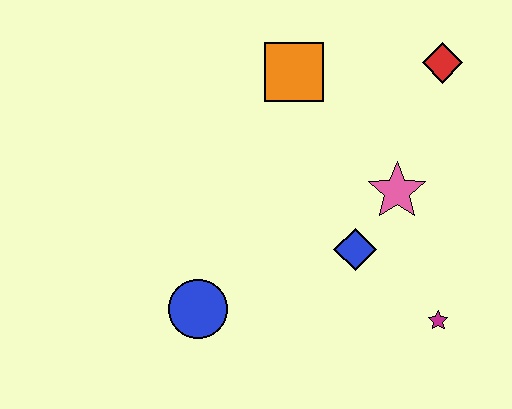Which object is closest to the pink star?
The blue diamond is closest to the pink star.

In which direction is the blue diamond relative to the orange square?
The blue diamond is below the orange square.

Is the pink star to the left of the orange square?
No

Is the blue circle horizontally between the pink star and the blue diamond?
No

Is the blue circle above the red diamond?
No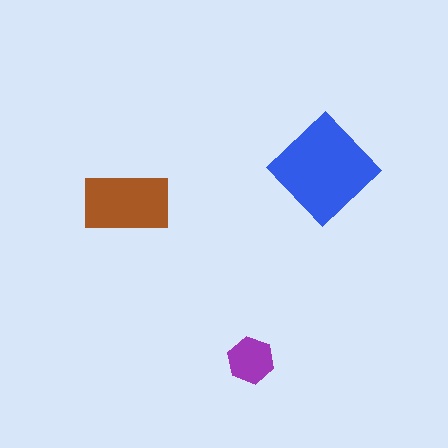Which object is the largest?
The blue diamond.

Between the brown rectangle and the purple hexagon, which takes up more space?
The brown rectangle.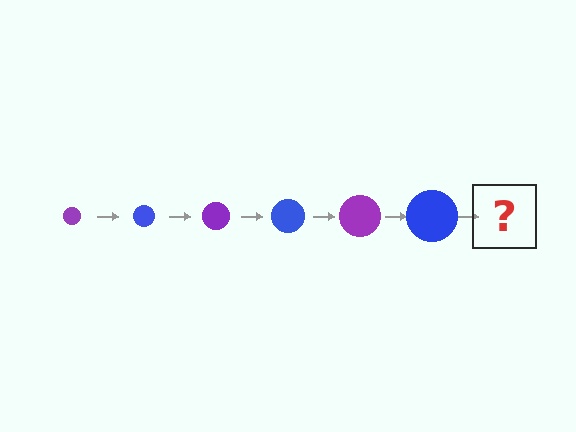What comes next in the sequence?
The next element should be a purple circle, larger than the previous one.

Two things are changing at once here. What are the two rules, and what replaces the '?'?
The two rules are that the circle grows larger each step and the color cycles through purple and blue. The '?' should be a purple circle, larger than the previous one.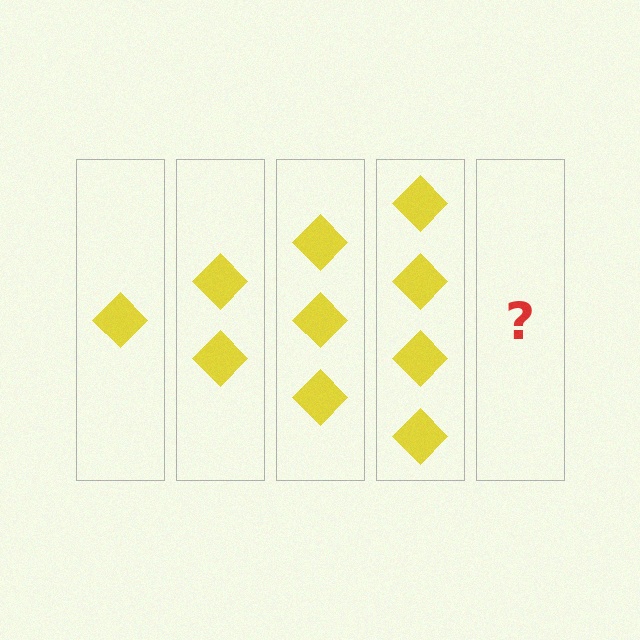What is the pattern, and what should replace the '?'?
The pattern is that each step adds one more diamond. The '?' should be 5 diamonds.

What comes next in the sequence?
The next element should be 5 diamonds.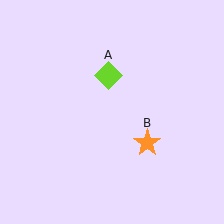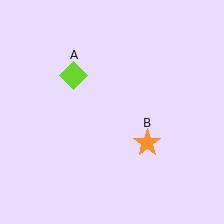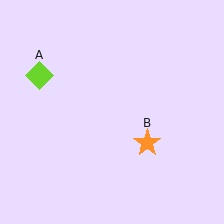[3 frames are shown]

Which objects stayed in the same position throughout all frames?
Orange star (object B) remained stationary.